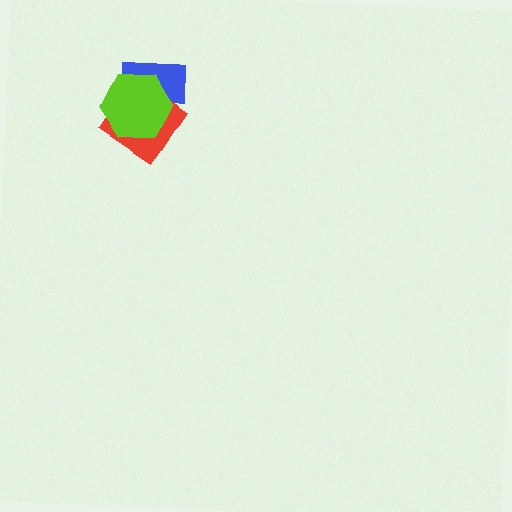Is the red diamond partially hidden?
Yes, it is partially covered by another shape.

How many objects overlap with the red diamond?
2 objects overlap with the red diamond.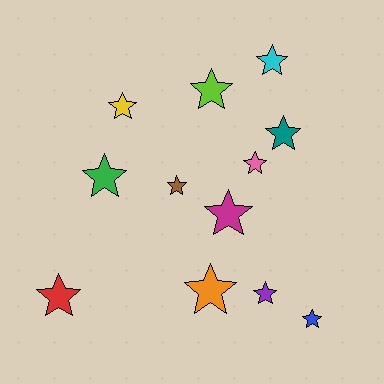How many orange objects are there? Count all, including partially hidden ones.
There is 1 orange object.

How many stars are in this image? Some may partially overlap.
There are 12 stars.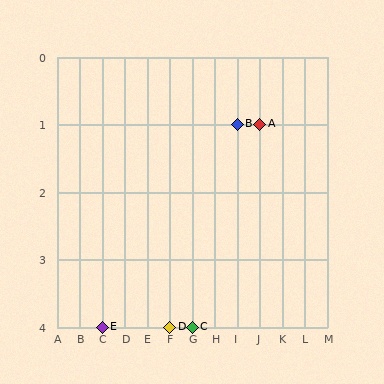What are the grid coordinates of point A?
Point A is at grid coordinates (J, 1).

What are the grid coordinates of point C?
Point C is at grid coordinates (G, 4).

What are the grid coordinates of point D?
Point D is at grid coordinates (F, 4).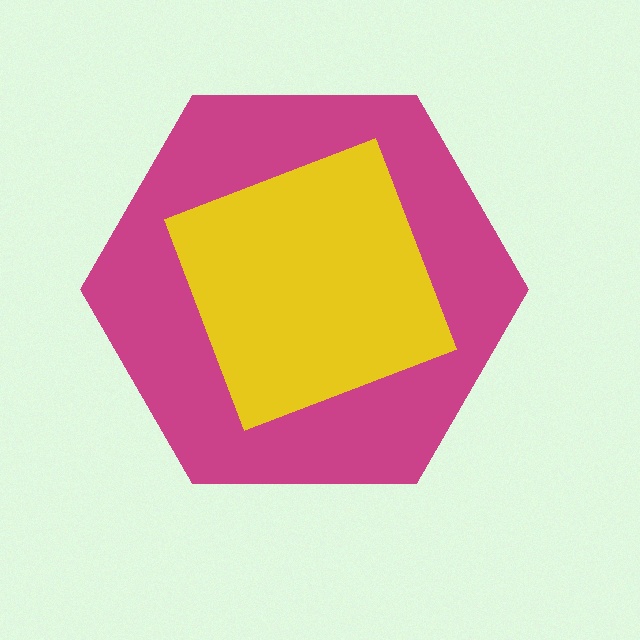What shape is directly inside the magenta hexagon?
The yellow square.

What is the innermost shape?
The yellow square.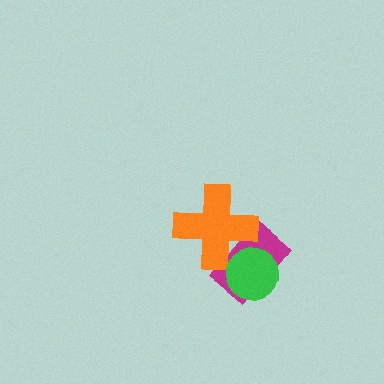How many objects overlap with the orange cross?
2 objects overlap with the orange cross.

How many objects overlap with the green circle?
2 objects overlap with the green circle.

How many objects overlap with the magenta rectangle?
2 objects overlap with the magenta rectangle.